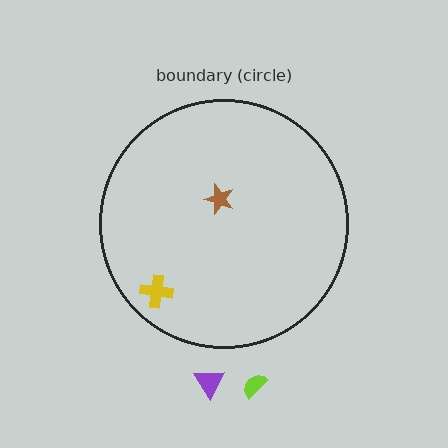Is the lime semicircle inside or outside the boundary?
Outside.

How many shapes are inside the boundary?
2 inside, 2 outside.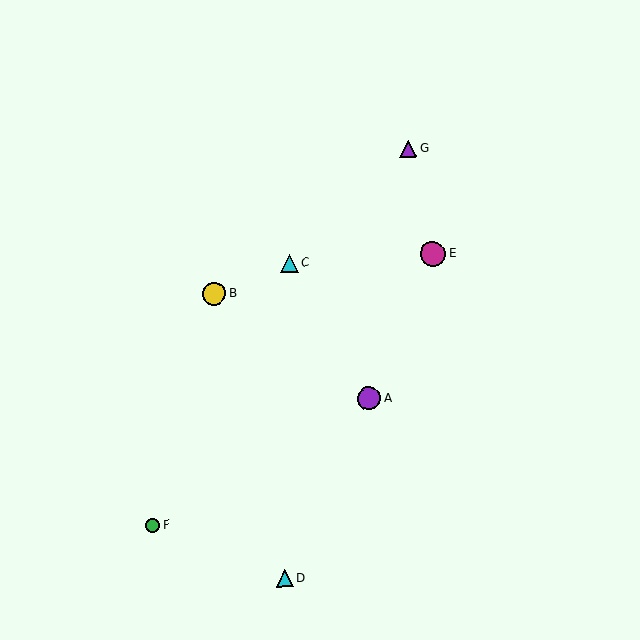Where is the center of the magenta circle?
The center of the magenta circle is at (433, 254).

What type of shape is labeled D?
Shape D is a cyan triangle.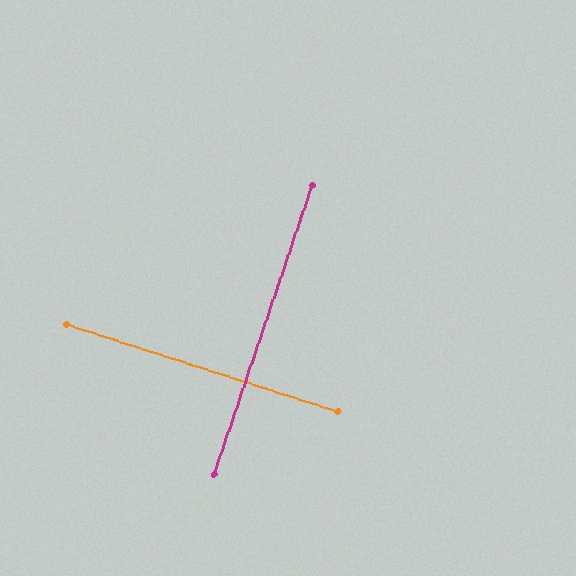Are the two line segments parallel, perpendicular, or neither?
Perpendicular — they meet at approximately 89°.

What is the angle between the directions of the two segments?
Approximately 89 degrees.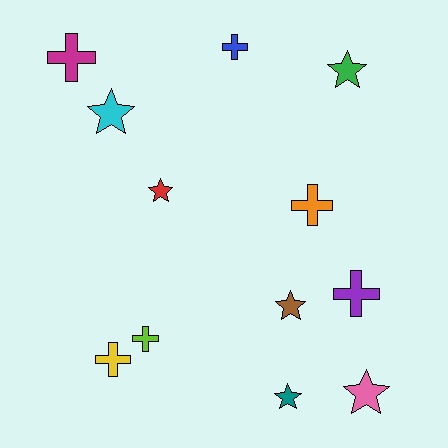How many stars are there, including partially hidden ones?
There are 6 stars.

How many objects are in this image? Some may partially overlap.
There are 12 objects.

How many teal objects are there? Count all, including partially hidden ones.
There is 1 teal object.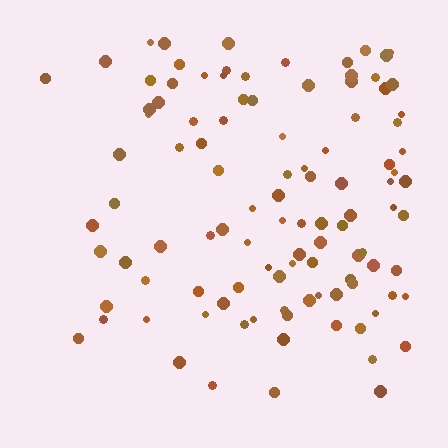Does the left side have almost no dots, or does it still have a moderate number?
Still a moderate number, just noticeably fewer than the right.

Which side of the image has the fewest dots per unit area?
The left.